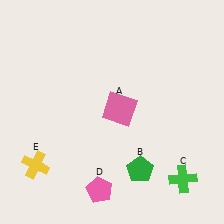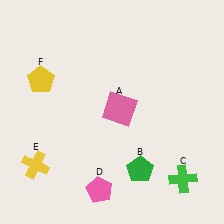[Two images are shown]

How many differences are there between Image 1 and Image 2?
There is 1 difference between the two images.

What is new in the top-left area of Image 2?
A yellow pentagon (F) was added in the top-left area of Image 2.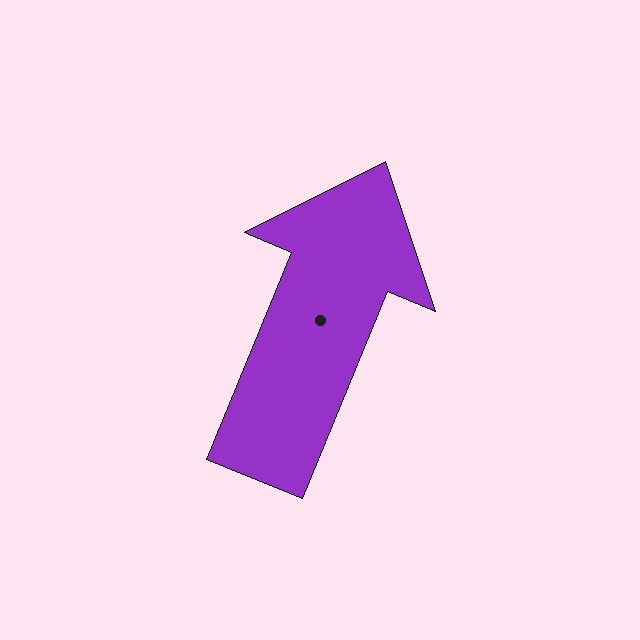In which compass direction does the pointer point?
North.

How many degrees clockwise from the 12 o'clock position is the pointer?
Approximately 22 degrees.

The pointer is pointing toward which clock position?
Roughly 1 o'clock.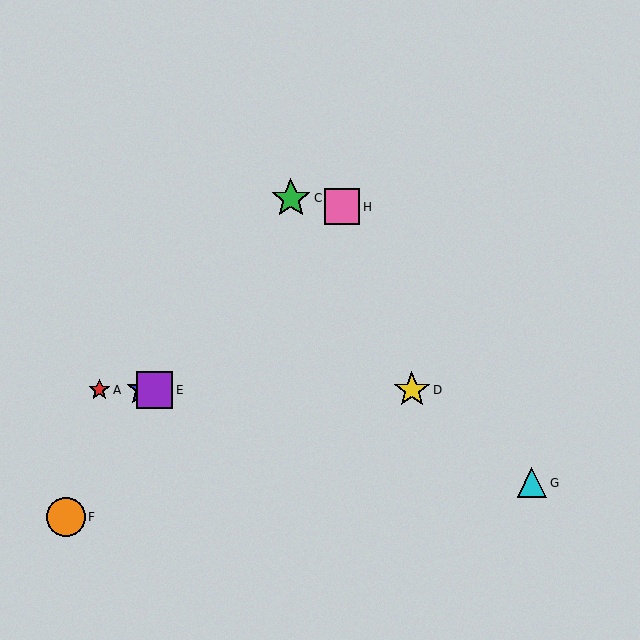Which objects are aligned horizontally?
Objects A, B, D, E are aligned horizontally.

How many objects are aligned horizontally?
4 objects (A, B, D, E) are aligned horizontally.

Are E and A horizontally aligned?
Yes, both are at y≈390.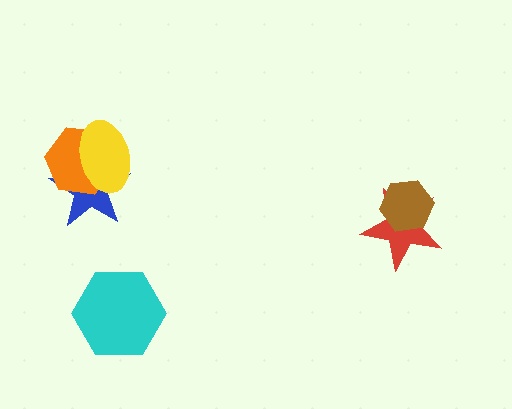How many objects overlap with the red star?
1 object overlaps with the red star.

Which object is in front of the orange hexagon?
The yellow ellipse is in front of the orange hexagon.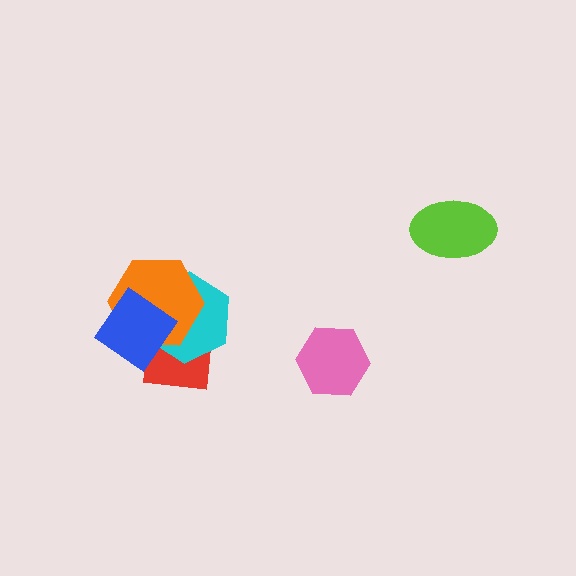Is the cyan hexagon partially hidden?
Yes, it is partially covered by another shape.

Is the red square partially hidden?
Yes, it is partially covered by another shape.